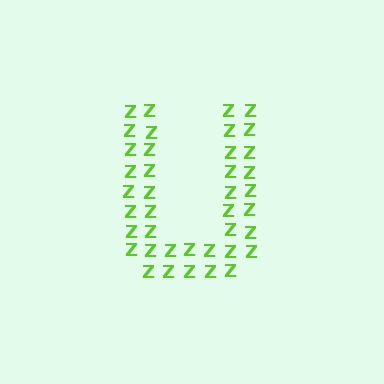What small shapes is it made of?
It is made of small letter Z's.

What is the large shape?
The large shape is the letter U.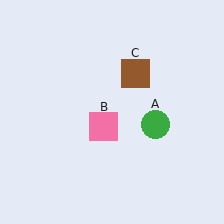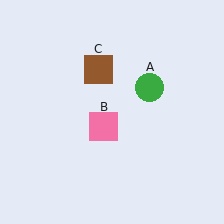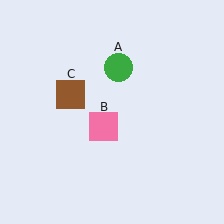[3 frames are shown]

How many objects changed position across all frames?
2 objects changed position: green circle (object A), brown square (object C).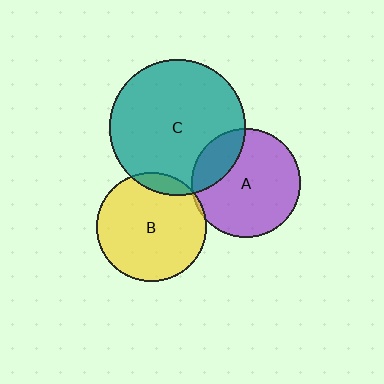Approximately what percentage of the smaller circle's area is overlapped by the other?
Approximately 5%.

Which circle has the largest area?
Circle C (teal).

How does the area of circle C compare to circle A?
Approximately 1.5 times.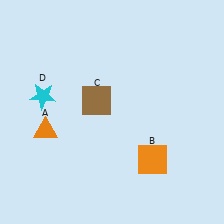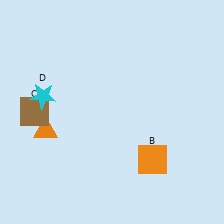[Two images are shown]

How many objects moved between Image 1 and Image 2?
1 object moved between the two images.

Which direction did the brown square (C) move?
The brown square (C) moved left.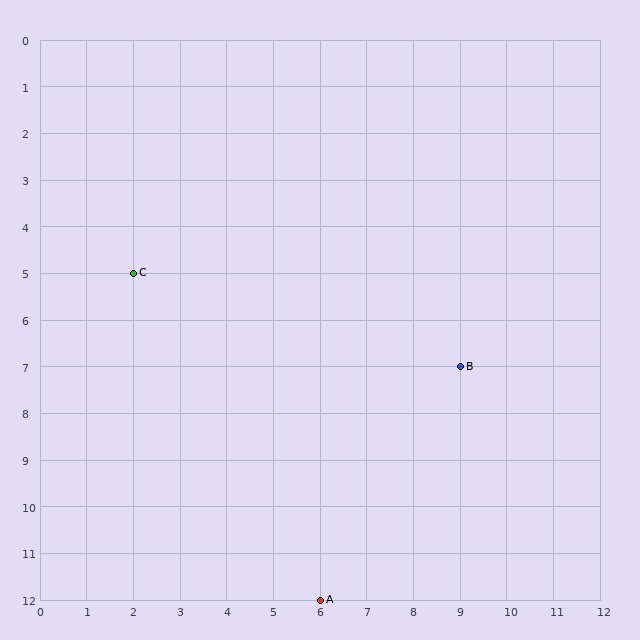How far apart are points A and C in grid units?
Points A and C are 4 columns and 7 rows apart (about 8.1 grid units diagonally).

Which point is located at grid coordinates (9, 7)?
Point B is at (9, 7).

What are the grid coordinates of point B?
Point B is at grid coordinates (9, 7).